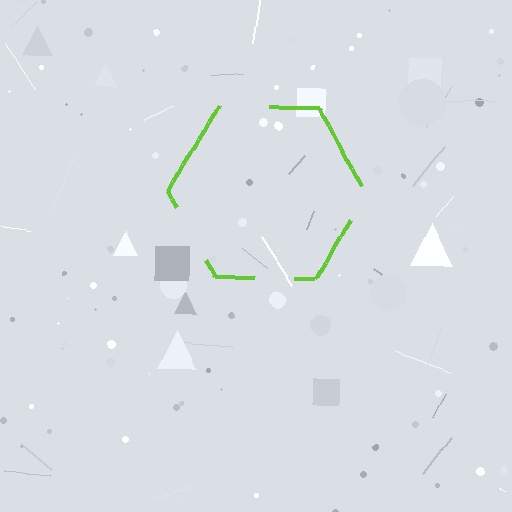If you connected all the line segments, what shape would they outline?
They would outline a hexagon.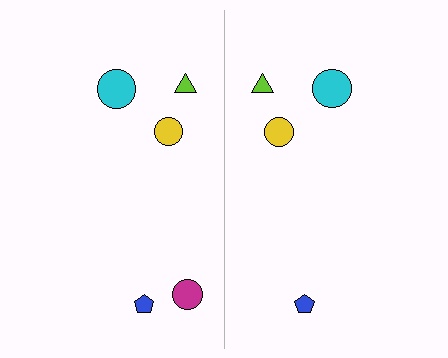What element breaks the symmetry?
A magenta circle is missing from the right side.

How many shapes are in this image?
There are 9 shapes in this image.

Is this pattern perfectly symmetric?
No, the pattern is not perfectly symmetric. A magenta circle is missing from the right side.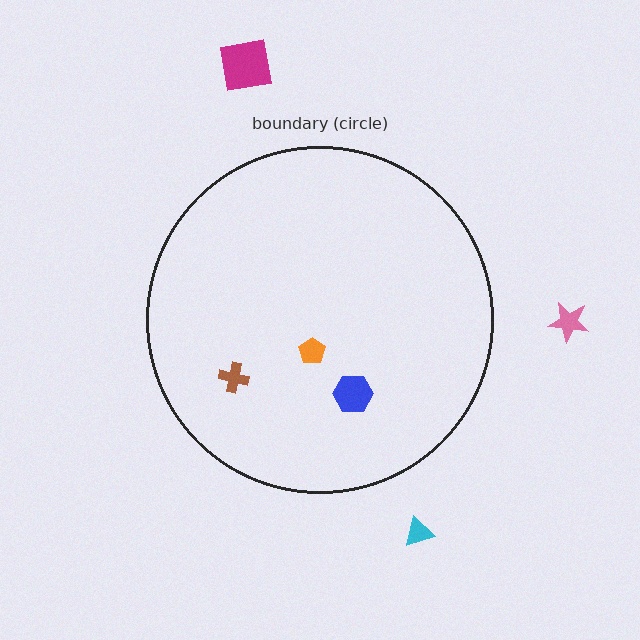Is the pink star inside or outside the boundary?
Outside.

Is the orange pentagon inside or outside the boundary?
Inside.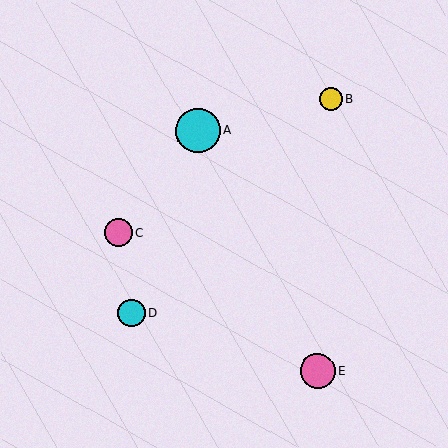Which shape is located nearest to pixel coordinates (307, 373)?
The pink circle (labeled E) at (317, 371) is nearest to that location.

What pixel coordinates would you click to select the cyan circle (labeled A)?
Click at (198, 131) to select the cyan circle A.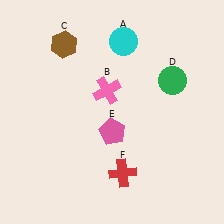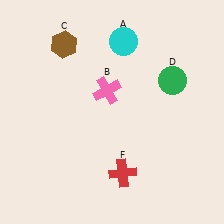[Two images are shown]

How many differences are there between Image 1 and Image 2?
There is 1 difference between the two images.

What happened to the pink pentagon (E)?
The pink pentagon (E) was removed in Image 2. It was in the bottom-right area of Image 1.